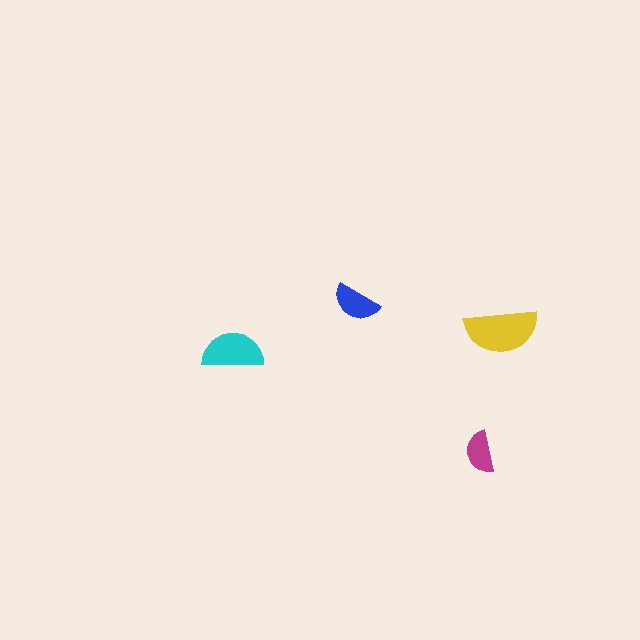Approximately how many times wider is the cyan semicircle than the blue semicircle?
About 1.5 times wider.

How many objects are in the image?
There are 4 objects in the image.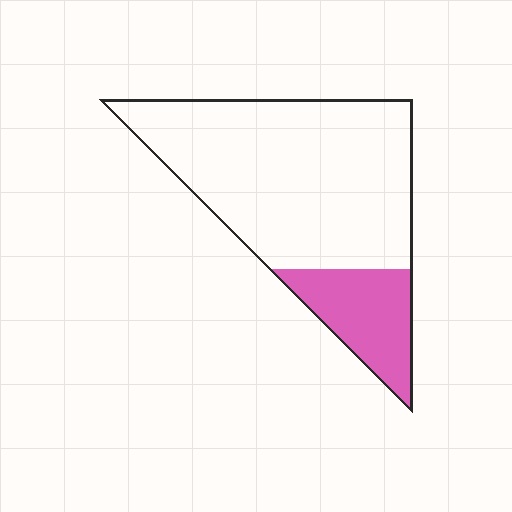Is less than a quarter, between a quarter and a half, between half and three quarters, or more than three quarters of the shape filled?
Less than a quarter.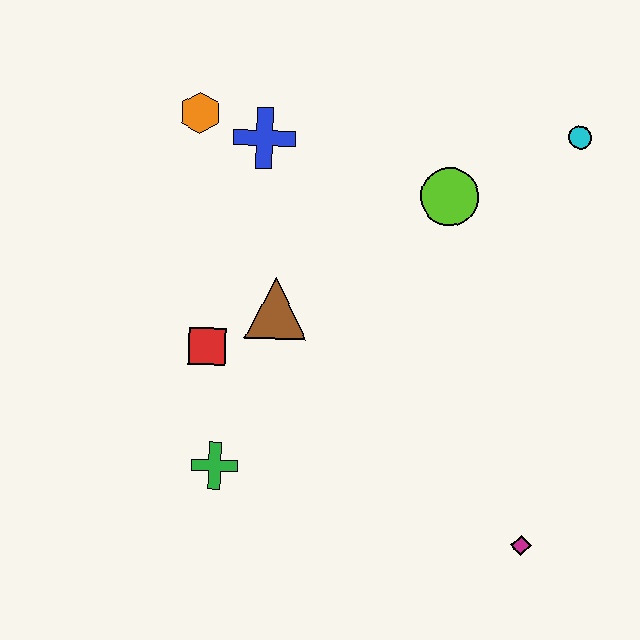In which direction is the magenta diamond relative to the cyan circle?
The magenta diamond is below the cyan circle.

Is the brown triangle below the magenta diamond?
No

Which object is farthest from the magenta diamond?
The orange hexagon is farthest from the magenta diamond.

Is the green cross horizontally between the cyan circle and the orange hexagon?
Yes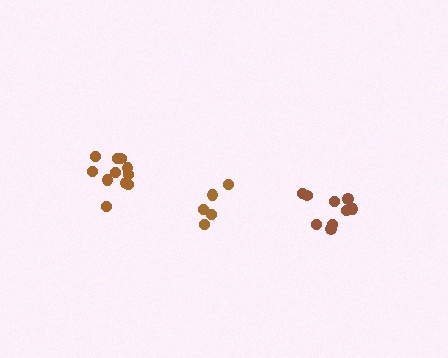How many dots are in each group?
Group 1: 5 dots, Group 2: 9 dots, Group 3: 11 dots (25 total).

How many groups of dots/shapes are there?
There are 3 groups.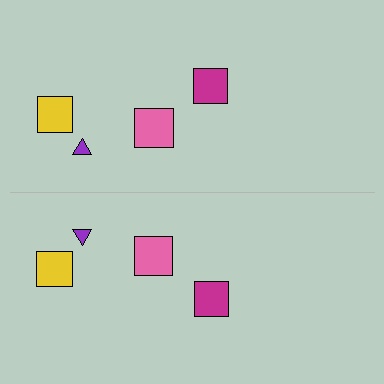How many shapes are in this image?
There are 8 shapes in this image.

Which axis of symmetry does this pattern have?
The pattern has a horizontal axis of symmetry running through the center of the image.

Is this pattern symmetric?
Yes, this pattern has bilateral (reflection) symmetry.